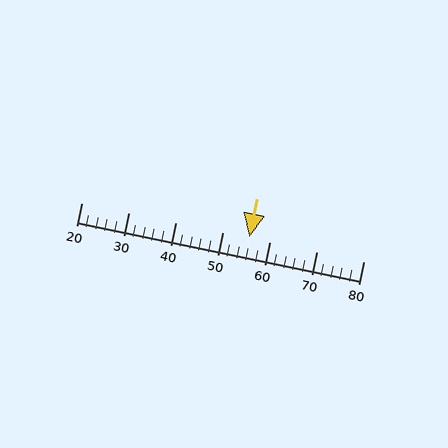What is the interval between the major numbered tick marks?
The major tick marks are spaced 10 units apart.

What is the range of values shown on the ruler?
The ruler shows values from 20 to 80.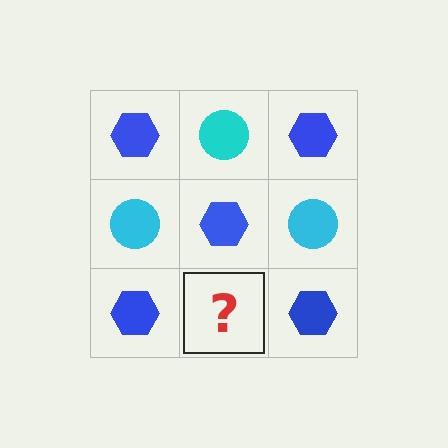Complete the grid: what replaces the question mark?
The question mark should be replaced with a cyan circle.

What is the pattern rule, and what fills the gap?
The rule is that it alternates blue hexagon and cyan circle in a checkerboard pattern. The gap should be filled with a cyan circle.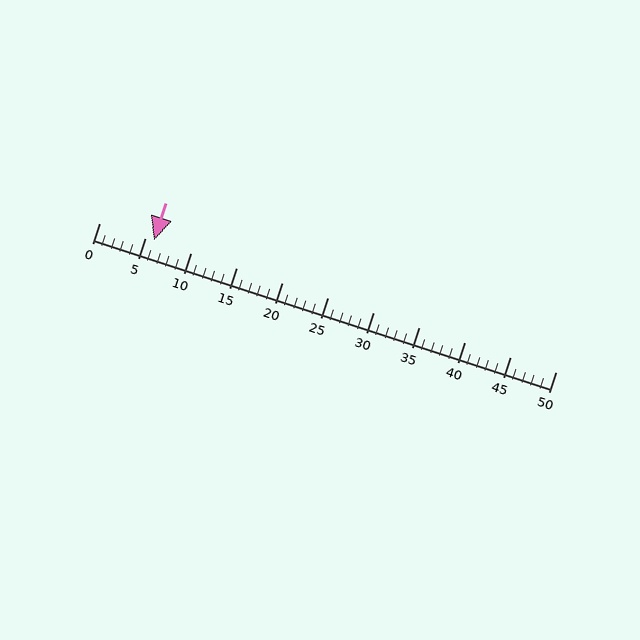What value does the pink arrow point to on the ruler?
The pink arrow points to approximately 6.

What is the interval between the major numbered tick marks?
The major tick marks are spaced 5 units apart.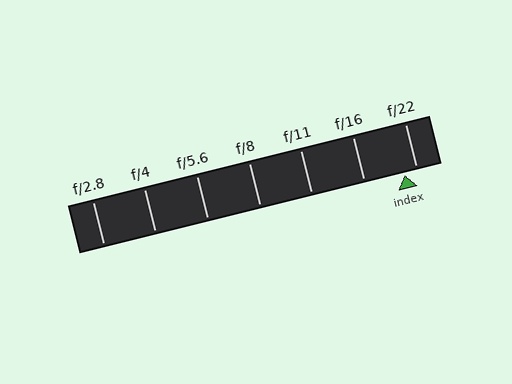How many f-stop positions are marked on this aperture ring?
There are 7 f-stop positions marked.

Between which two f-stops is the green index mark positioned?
The index mark is between f/16 and f/22.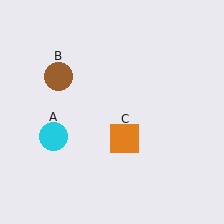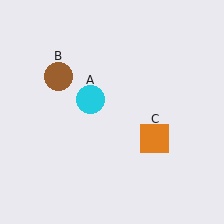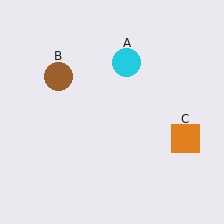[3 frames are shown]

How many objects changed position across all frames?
2 objects changed position: cyan circle (object A), orange square (object C).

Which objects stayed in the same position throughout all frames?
Brown circle (object B) remained stationary.